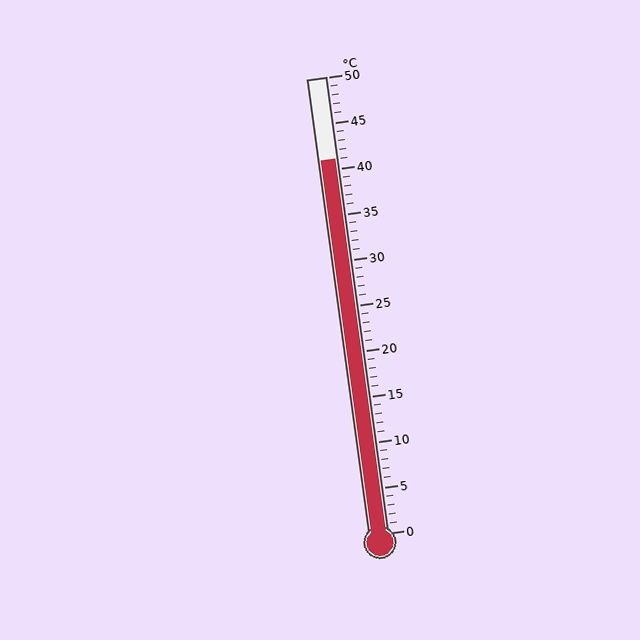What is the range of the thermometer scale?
The thermometer scale ranges from 0°C to 50°C.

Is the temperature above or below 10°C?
The temperature is above 10°C.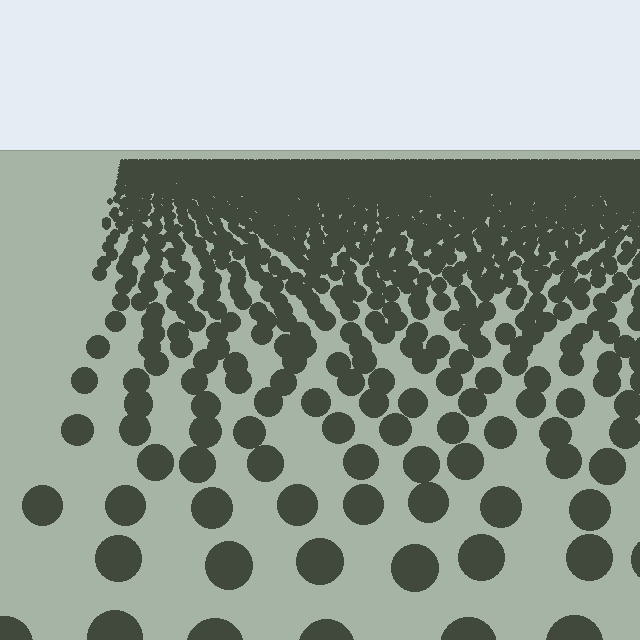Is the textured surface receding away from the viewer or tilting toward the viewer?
The surface is receding away from the viewer. Texture elements get smaller and denser toward the top.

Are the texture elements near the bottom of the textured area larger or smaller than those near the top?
Larger. Near the bottom, elements are closer to the viewer and appear at a bigger on-screen size.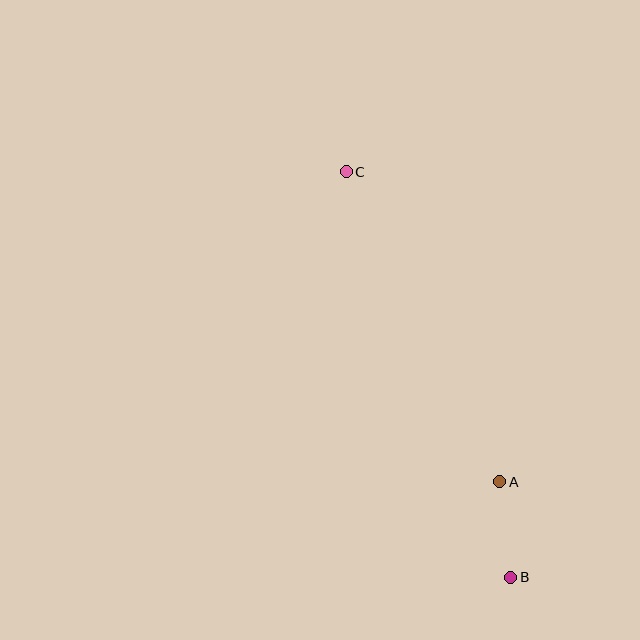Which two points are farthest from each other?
Points B and C are farthest from each other.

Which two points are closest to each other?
Points A and B are closest to each other.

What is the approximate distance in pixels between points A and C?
The distance between A and C is approximately 346 pixels.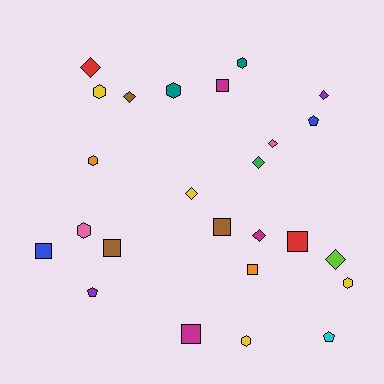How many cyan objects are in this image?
There is 1 cyan object.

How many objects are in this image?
There are 25 objects.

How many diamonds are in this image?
There are 8 diamonds.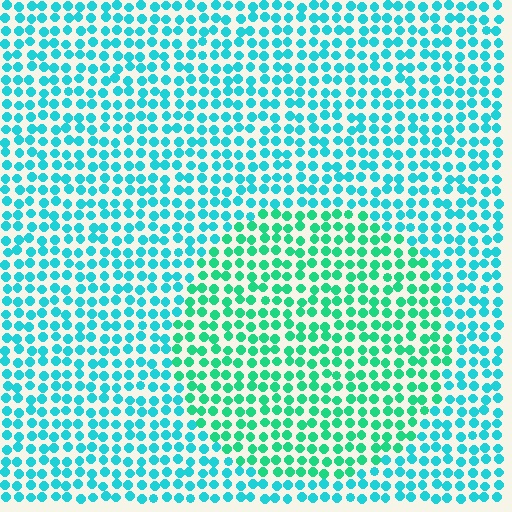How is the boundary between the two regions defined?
The boundary is defined purely by a slight shift in hue (about 30 degrees). Spacing, size, and orientation are identical on both sides.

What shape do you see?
I see a circle.